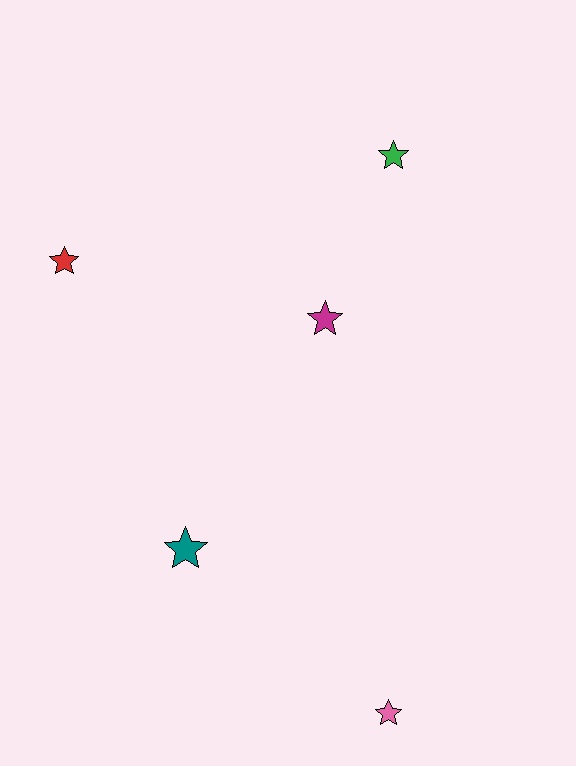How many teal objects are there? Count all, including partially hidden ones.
There is 1 teal object.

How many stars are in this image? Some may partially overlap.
There are 5 stars.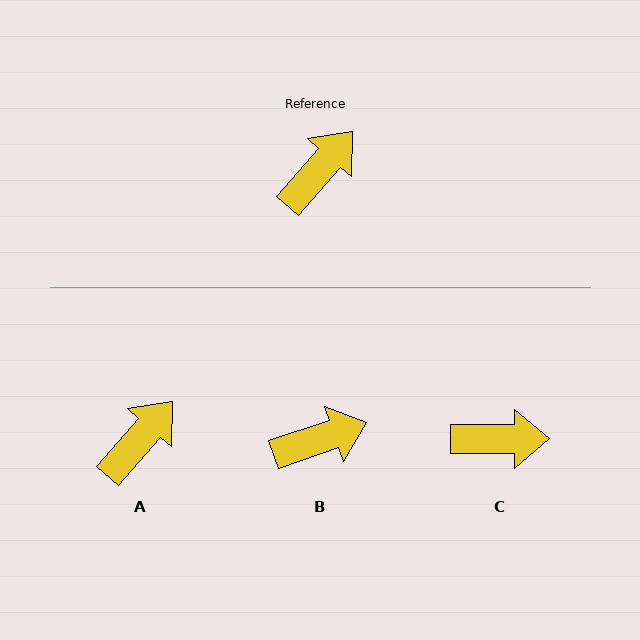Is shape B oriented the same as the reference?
No, it is off by about 30 degrees.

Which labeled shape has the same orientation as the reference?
A.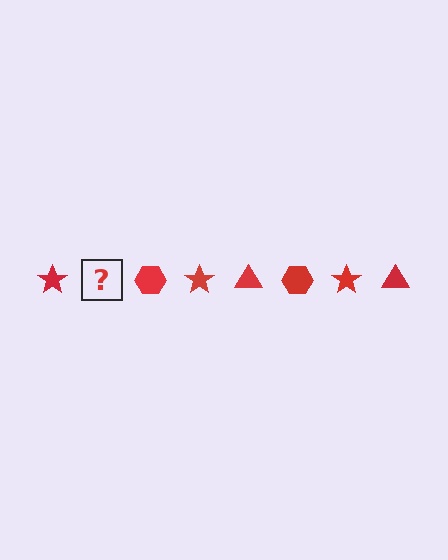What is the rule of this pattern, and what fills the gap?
The rule is that the pattern cycles through star, triangle, hexagon shapes in red. The gap should be filled with a red triangle.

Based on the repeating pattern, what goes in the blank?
The blank should be a red triangle.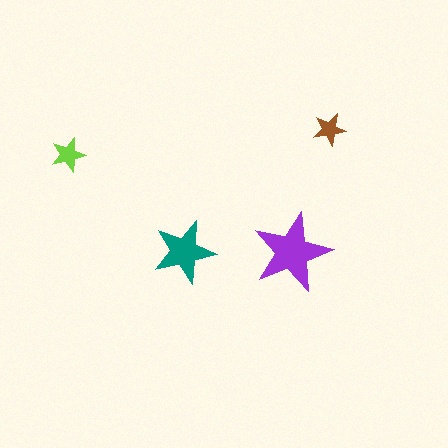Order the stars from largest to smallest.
the purple one, the teal one, the lime one, the brown one.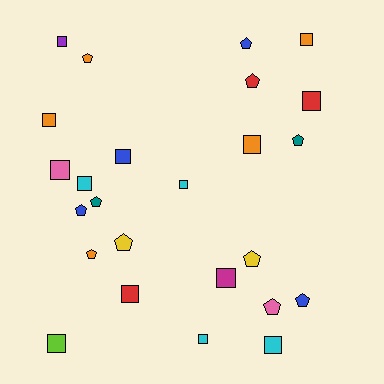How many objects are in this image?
There are 25 objects.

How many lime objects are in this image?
There is 1 lime object.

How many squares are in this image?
There are 14 squares.